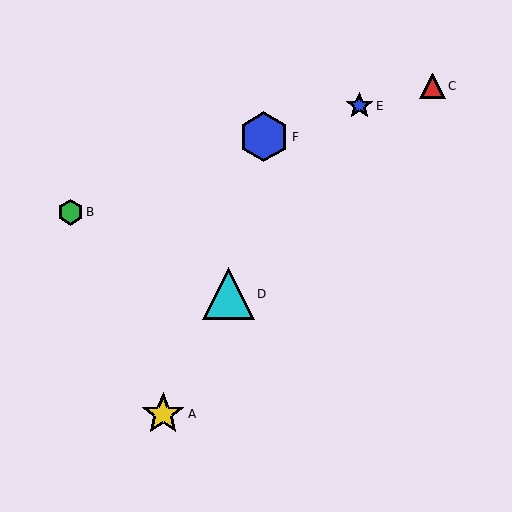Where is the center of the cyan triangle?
The center of the cyan triangle is at (228, 294).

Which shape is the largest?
The cyan triangle (labeled D) is the largest.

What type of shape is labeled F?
Shape F is a blue hexagon.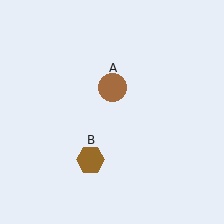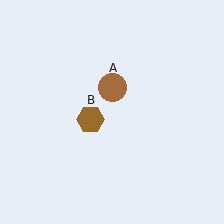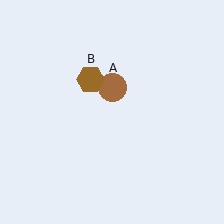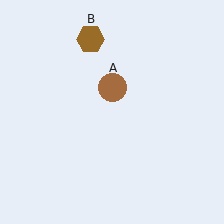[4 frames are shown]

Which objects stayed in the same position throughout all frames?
Brown circle (object A) remained stationary.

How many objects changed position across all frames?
1 object changed position: brown hexagon (object B).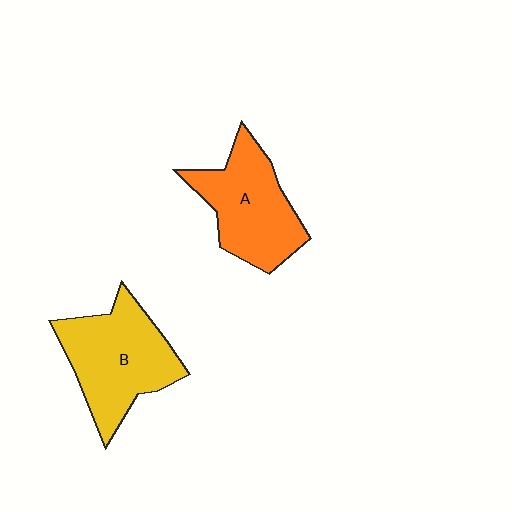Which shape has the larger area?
Shape B (yellow).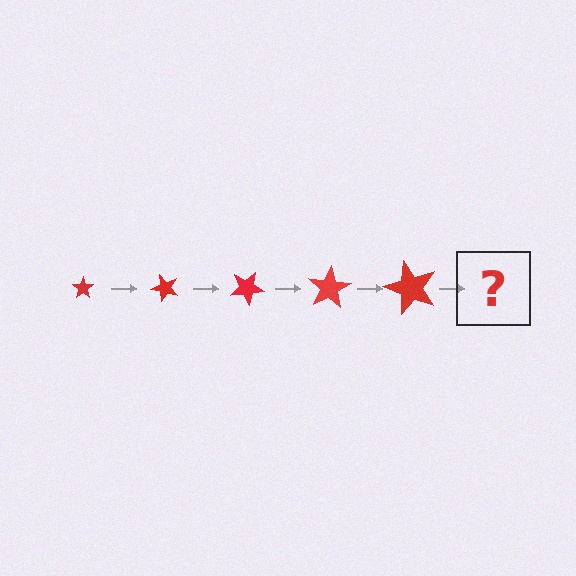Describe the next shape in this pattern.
It should be a star, larger than the previous one and rotated 250 degrees from the start.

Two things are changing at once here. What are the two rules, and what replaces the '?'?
The two rules are that the star grows larger each step and it rotates 50 degrees each step. The '?' should be a star, larger than the previous one and rotated 250 degrees from the start.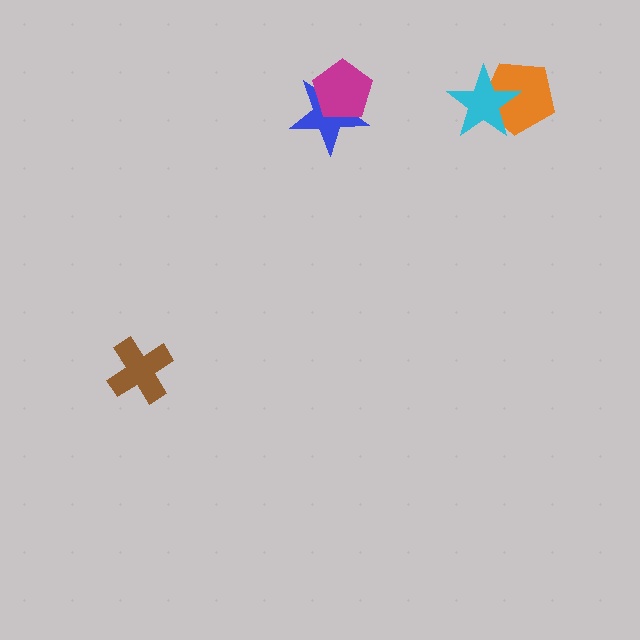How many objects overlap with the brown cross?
0 objects overlap with the brown cross.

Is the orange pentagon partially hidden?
Yes, it is partially covered by another shape.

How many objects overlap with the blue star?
1 object overlaps with the blue star.